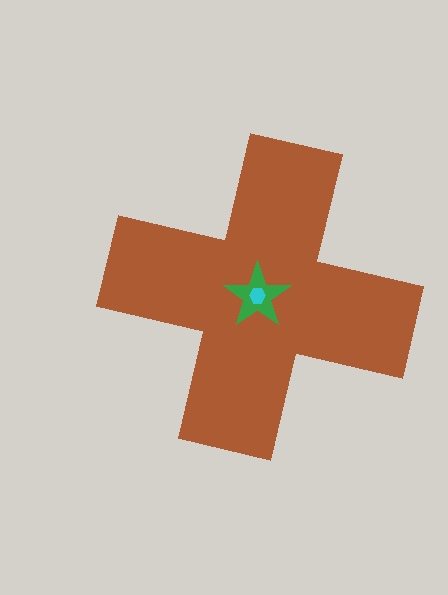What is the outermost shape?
The brown cross.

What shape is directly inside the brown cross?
The green star.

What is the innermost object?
The cyan hexagon.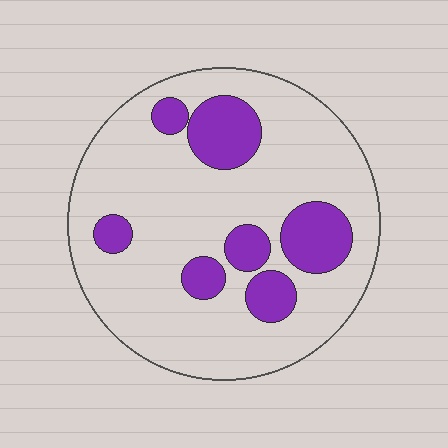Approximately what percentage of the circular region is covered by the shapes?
Approximately 20%.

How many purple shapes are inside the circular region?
7.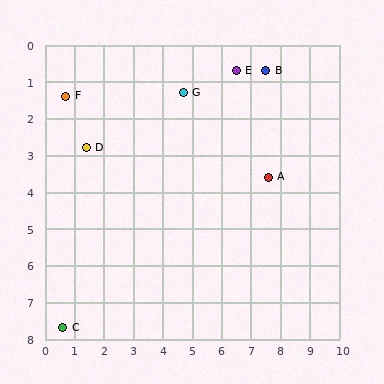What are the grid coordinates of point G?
Point G is at approximately (4.7, 1.3).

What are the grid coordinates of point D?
Point D is at approximately (1.4, 2.8).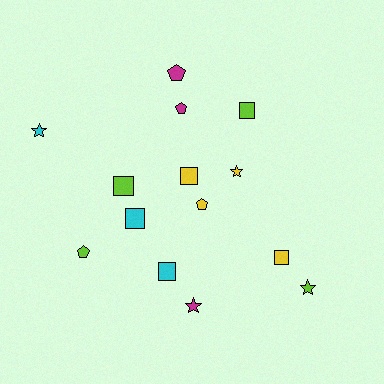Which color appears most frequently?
Lime, with 4 objects.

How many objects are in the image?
There are 14 objects.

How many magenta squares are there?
There are no magenta squares.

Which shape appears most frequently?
Square, with 6 objects.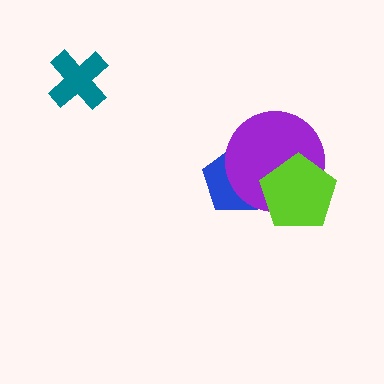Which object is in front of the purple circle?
The lime pentagon is in front of the purple circle.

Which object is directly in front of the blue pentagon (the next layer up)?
The purple circle is directly in front of the blue pentagon.